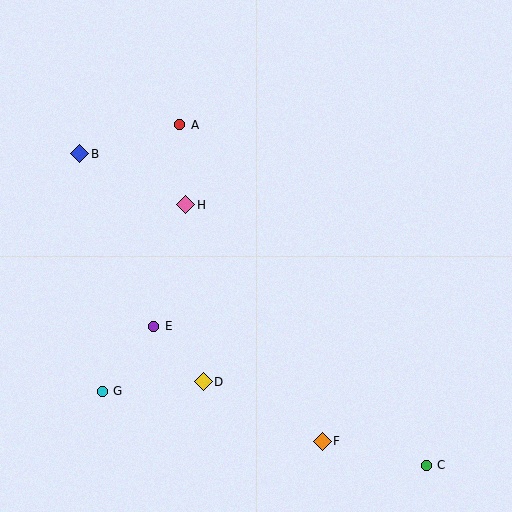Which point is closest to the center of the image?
Point H at (186, 205) is closest to the center.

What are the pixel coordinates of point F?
Point F is at (322, 441).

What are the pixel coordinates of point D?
Point D is at (203, 382).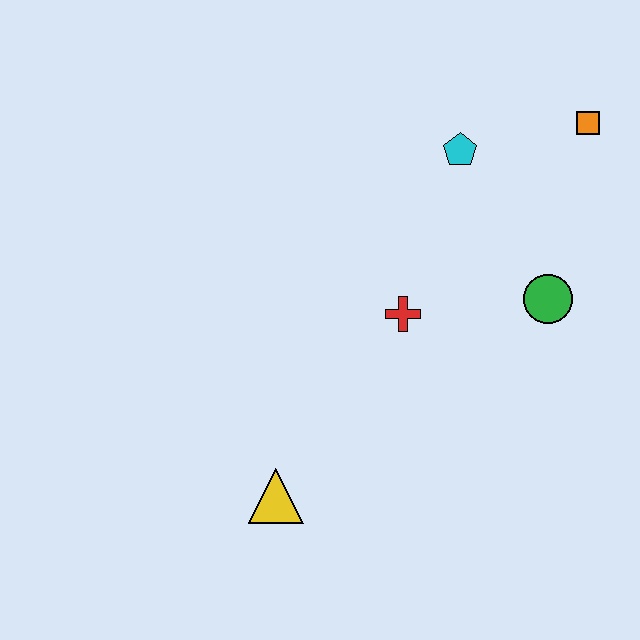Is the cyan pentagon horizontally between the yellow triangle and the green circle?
Yes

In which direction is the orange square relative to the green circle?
The orange square is above the green circle.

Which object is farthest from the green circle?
The yellow triangle is farthest from the green circle.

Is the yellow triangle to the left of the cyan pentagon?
Yes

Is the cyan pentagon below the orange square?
Yes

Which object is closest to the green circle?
The red cross is closest to the green circle.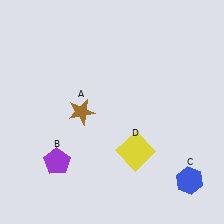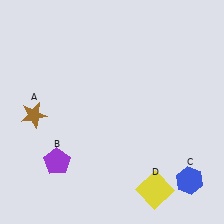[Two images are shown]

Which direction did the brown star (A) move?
The brown star (A) moved left.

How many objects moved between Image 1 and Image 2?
2 objects moved between the two images.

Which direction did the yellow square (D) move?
The yellow square (D) moved down.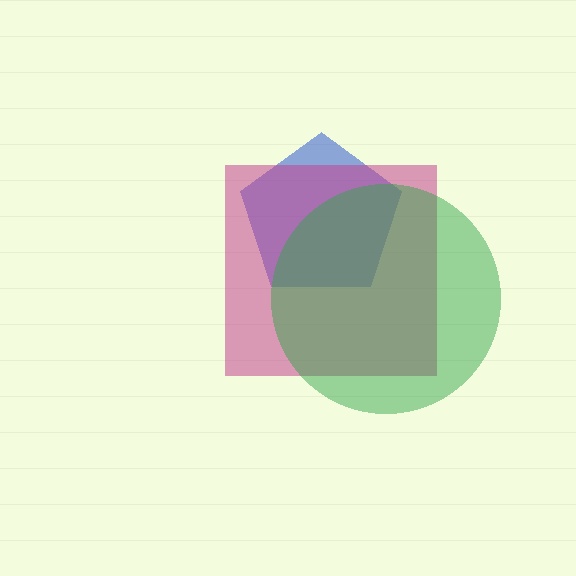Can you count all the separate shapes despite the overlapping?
Yes, there are 3 separate shapes.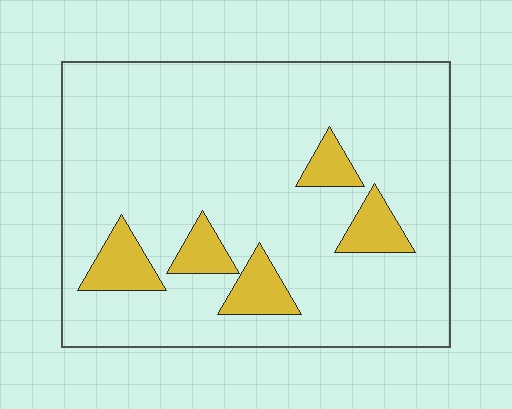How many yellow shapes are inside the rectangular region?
5.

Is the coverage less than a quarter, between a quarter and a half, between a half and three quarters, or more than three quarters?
Less than a quarter.